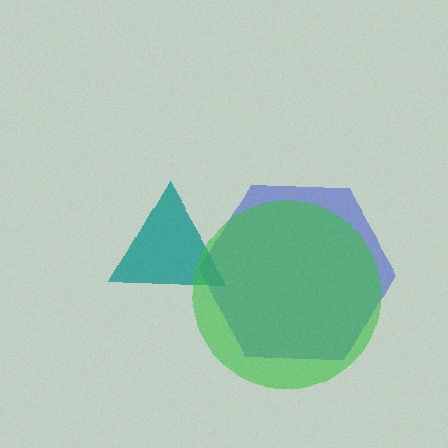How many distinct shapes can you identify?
There are 3 distinct shapes: a teal triangle, a blue hexagon, a green circle.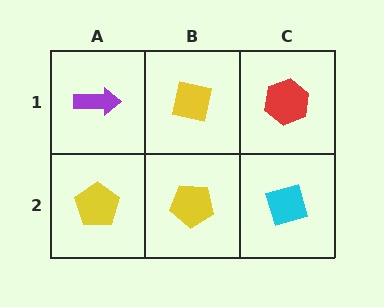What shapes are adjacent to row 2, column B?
A yellow square (row 1, column B), a yellow pentagon (row 2, column A), a cyan diamond (row 2, column C).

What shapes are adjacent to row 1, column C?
A cyan diamond (row 2, column C), a yellow square (row 1, column B).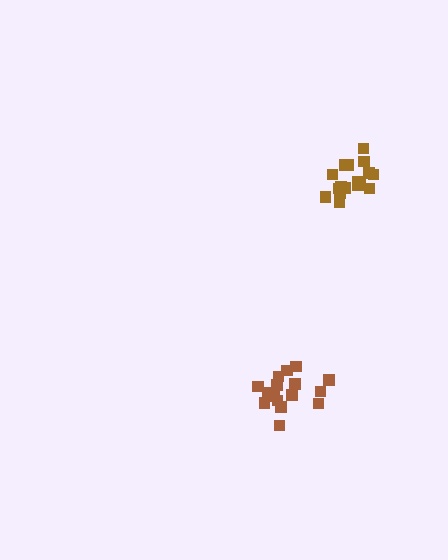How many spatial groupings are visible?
There are 2 spatial groupings.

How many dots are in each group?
Group 1: 16 dots, Group 2: 17 dots (33 total).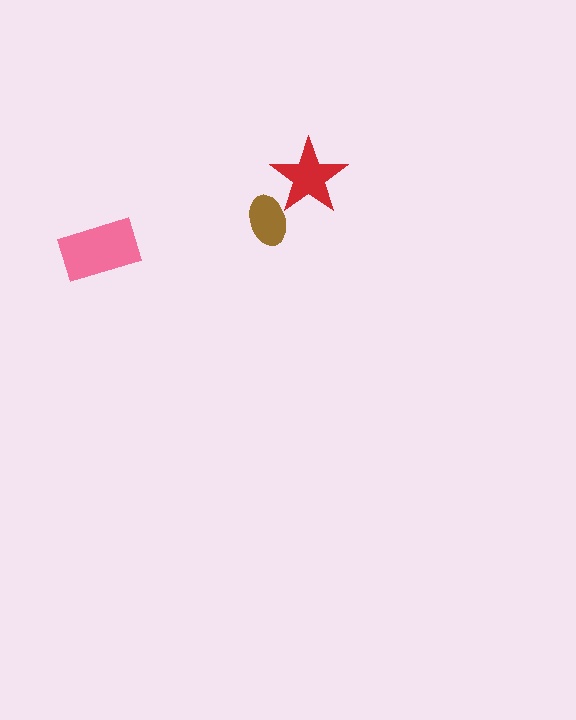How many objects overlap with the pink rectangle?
0 objects overlap with the pink rectangle.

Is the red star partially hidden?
Yes, it is partially covered by another shape.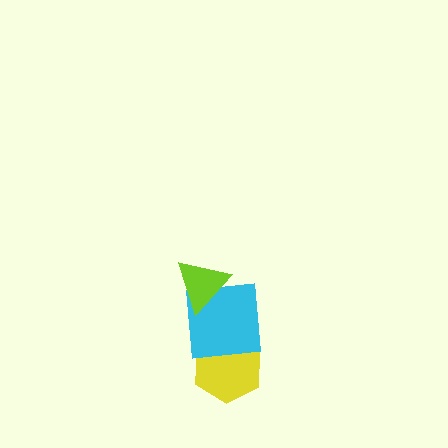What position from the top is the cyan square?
The cyan square is 2nd from the top.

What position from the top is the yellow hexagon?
The yellow hexagon is 3rd from the top.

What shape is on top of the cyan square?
The lime triangle is on top of the cyan square.